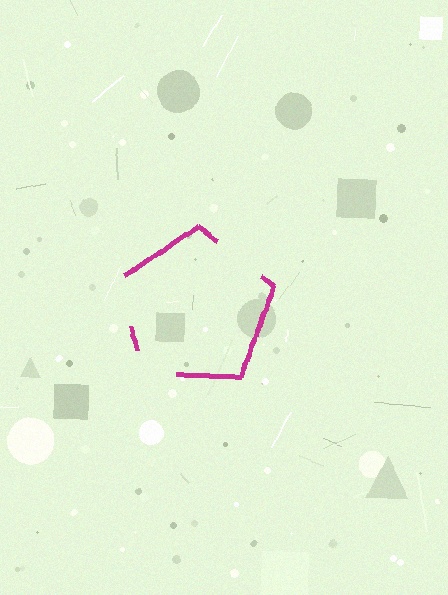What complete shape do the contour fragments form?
The contour fragments form a pentagon.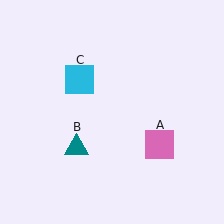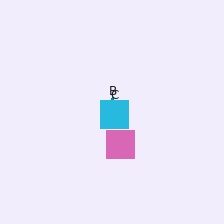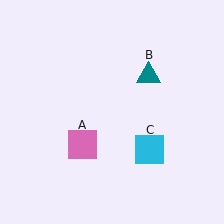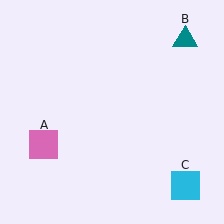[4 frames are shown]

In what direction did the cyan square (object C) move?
The cyan square (object C) moved down and to the right.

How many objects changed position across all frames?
3 objects changed position: pink square (object A), teal triangle (object B), cyan square (object C).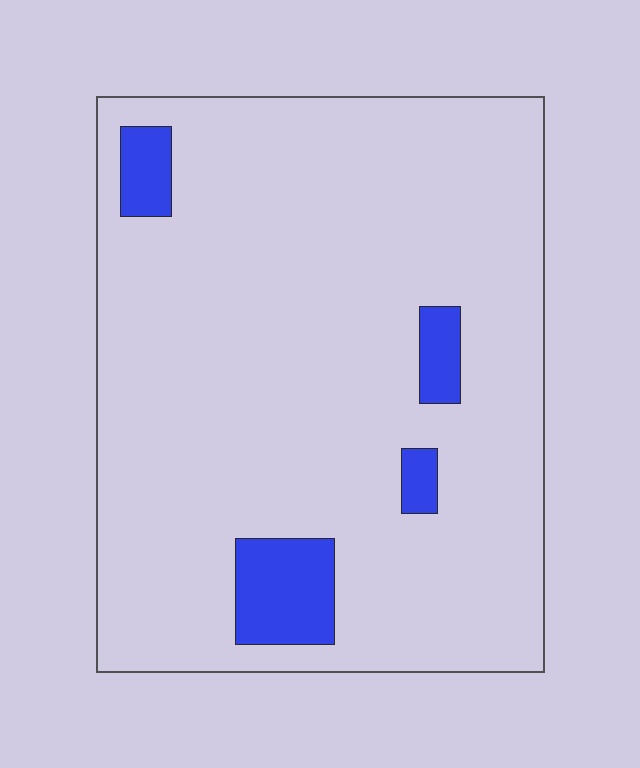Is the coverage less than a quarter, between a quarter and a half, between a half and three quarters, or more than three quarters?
Less than a quarter.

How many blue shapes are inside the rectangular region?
4.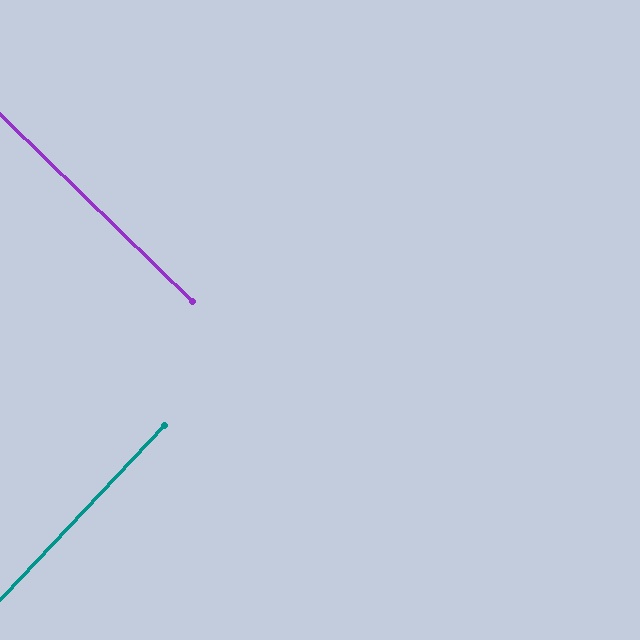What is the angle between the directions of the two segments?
Approximately 89 degrees.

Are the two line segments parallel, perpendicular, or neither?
Perpendicular — they meet at approximately 89°.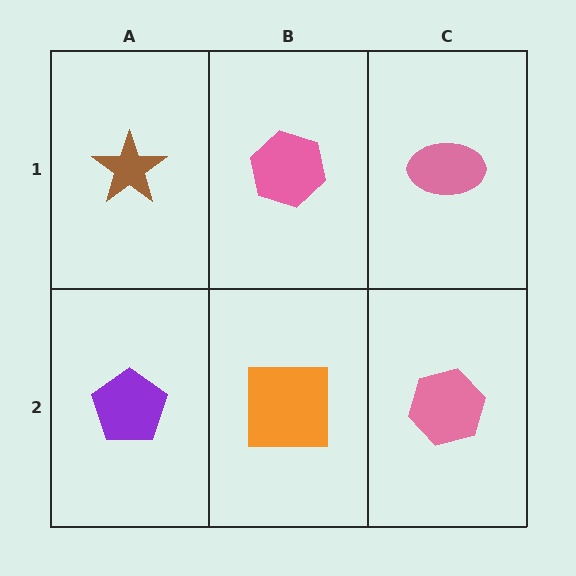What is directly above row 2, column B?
A pink hexagon.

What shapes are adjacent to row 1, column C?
A pink hexagon (row 2, column C), a pink hexagon (row 1, column B).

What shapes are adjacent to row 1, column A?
A purple pentagon (row 2, column A), a pink hexagon (row 1, column B).